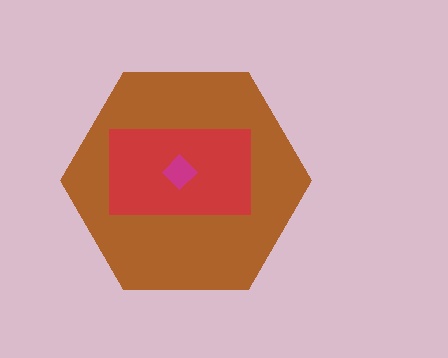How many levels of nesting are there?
3.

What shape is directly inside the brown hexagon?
The red rectangle.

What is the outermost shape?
The brown hexagon.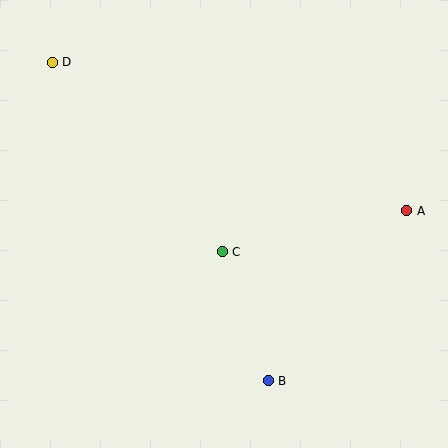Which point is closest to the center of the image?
Point C at (222, 252) is closest to the center.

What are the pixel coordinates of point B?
Point B is at (268, 381).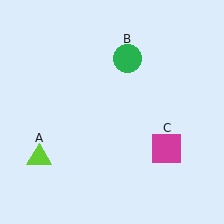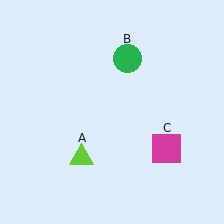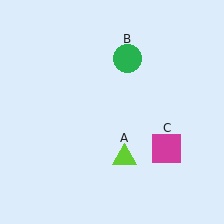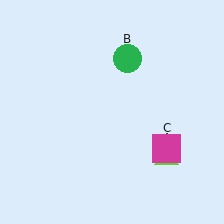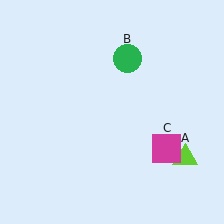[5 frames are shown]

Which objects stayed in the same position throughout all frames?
Green circle (object B) and magenta square (object C) remained stationary.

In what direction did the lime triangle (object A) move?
The lime triangle (object A) moved right.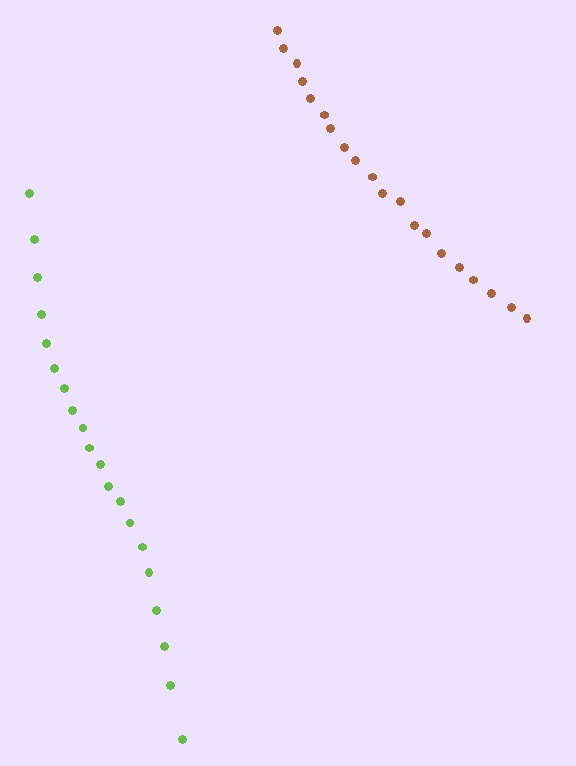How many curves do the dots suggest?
There are 2 distinct paths.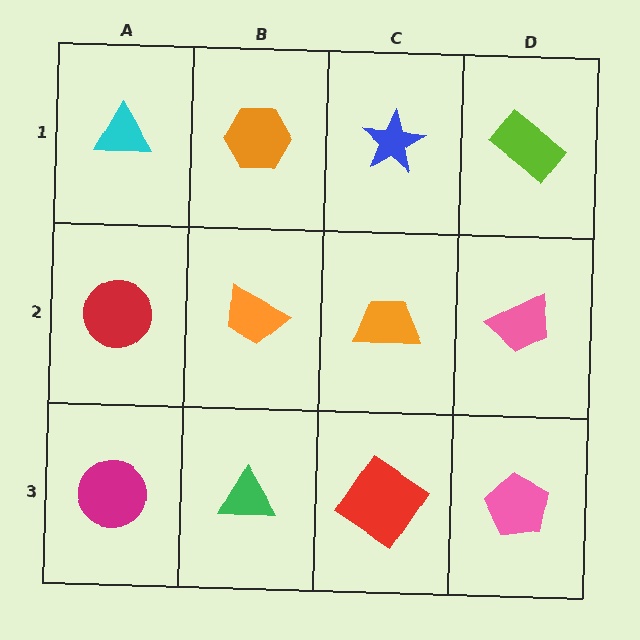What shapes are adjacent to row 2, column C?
A blue star (row 1, column C), a red diamond (row 3, column C), an orange trapezoid (row 2, column B), a pink trapezoid (row 2, column D).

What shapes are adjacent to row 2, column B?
An orange hexagon (row 1, column B), a green triangle (row 3, column B), a red circle (row 2, column A), an orange trapezoid (row 2, column C).